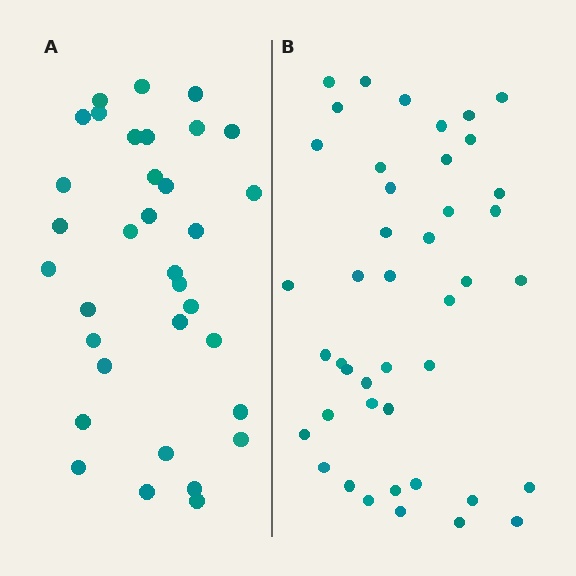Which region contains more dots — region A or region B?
Region B (the right region) has more dots.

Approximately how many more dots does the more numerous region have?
Region B has roughly 8 or so more dots than region A.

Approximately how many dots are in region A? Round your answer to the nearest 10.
About 30 dots. (The exact count is 34, which rounds to 30.)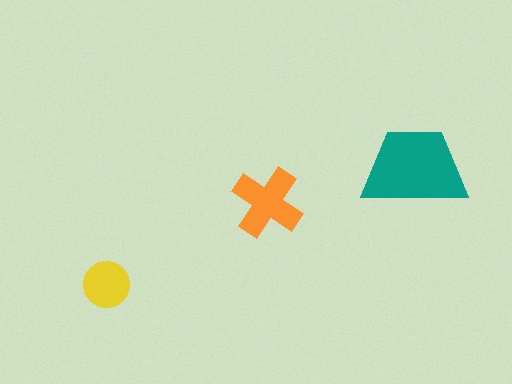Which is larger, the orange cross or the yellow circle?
The orange cross.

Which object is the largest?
The teal trapezoid.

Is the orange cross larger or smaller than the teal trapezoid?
Smaller.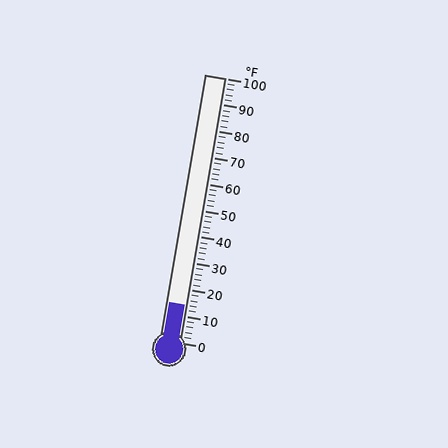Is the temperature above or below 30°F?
The temperature is below 30°F.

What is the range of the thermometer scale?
The thermometer scale ranges from 0°F to 100°F.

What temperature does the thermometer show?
The thermometer shows approximately 14°F.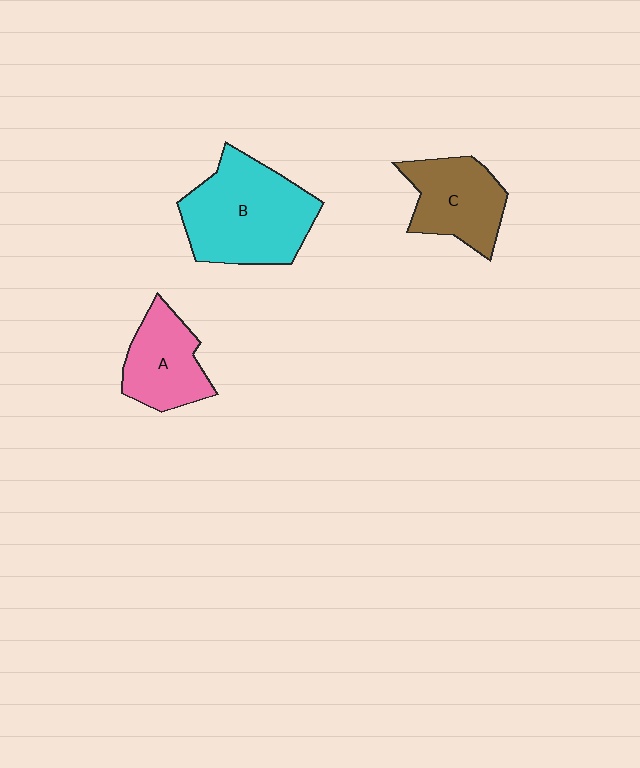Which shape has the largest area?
Shape B (cyan).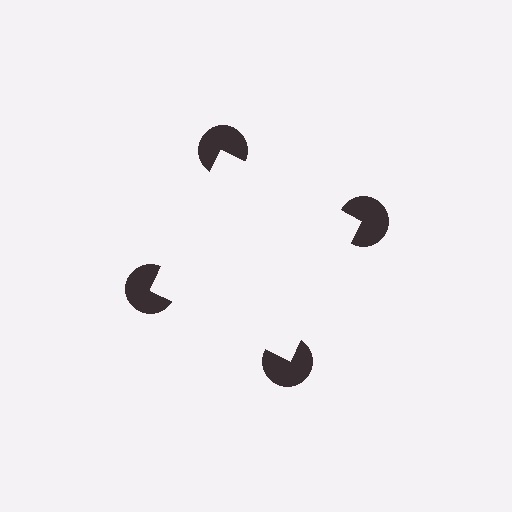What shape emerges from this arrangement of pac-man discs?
An illusory square — its edges are inferred from the aligned wedge cuts in the pac-man discs, not physically drawn.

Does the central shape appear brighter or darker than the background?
It typically appears slightly brighter than the background, even though no actual brightness change is drawn.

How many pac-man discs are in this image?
There are 4 — one at each vertex of the illusory square.